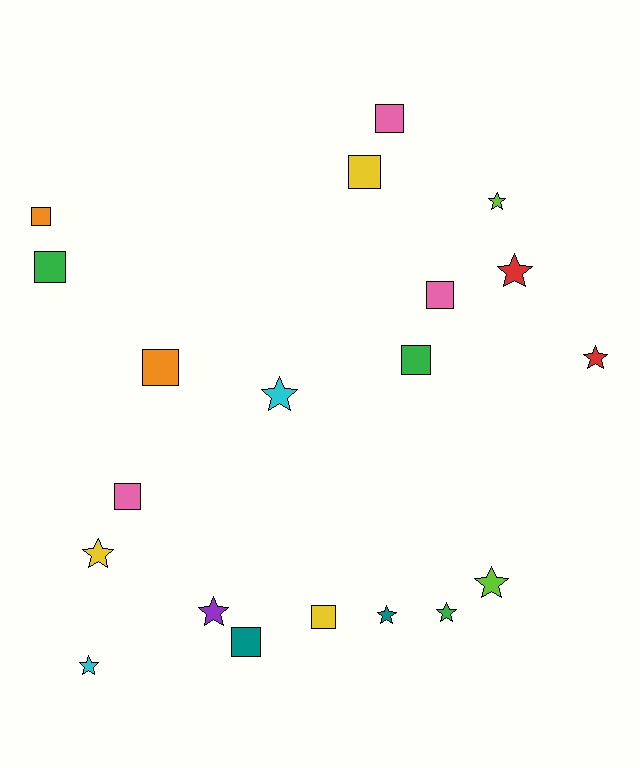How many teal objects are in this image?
There are 2 teal objects.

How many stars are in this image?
There are 10 stars.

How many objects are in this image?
There are 20 objects.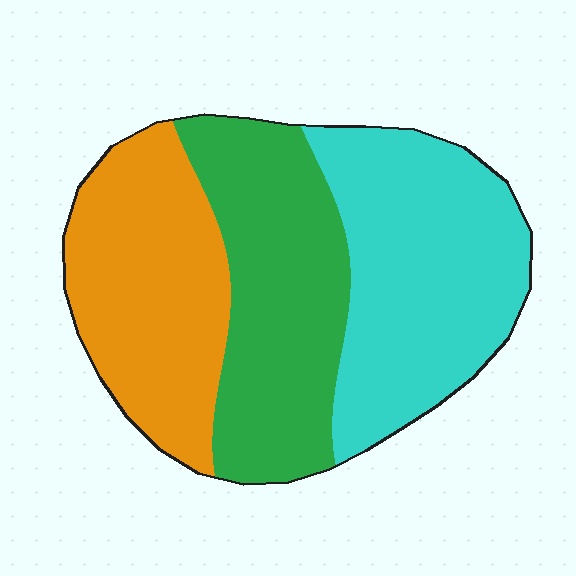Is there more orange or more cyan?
Cyan.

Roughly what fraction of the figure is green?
Green takes up about one third (1/3) of the figure.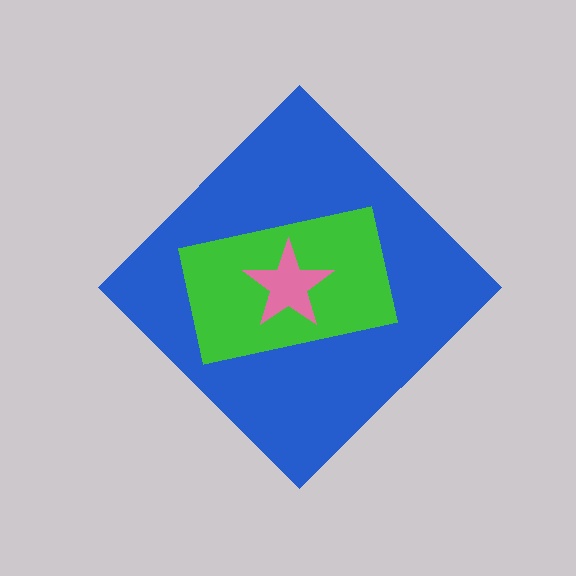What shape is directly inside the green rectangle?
The pink star.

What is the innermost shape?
The pink star.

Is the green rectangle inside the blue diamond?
Yes.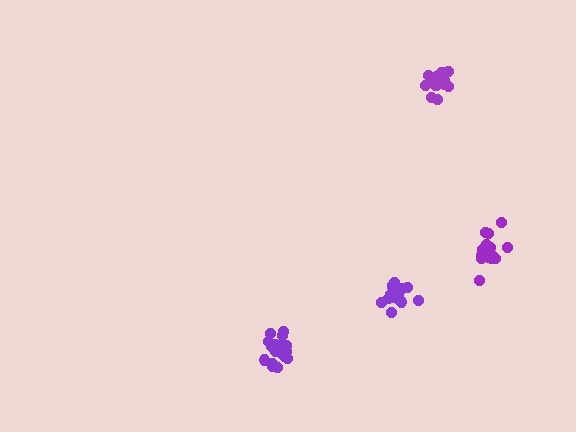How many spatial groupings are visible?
There are 4 spatial groupings.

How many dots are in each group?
Group 1: 18 dots, Group 2: 18 dots, Group 3: 17 dots, Group 4: 19 dots (72 total).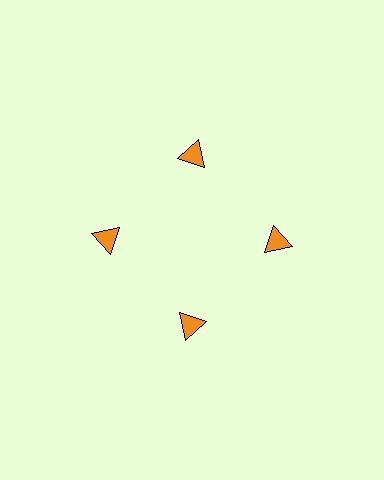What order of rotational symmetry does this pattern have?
This pattern has 4-fold rotational symmetry.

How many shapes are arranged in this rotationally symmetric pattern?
There are 4 shapes, arranged in 4 groups of 1.